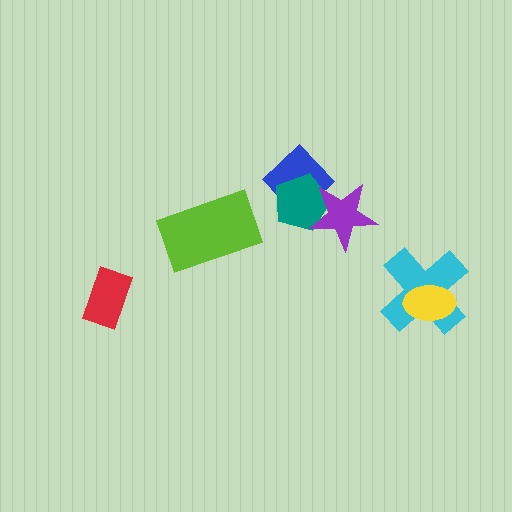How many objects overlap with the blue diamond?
1 object overlaps with the blue diamond.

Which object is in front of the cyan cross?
The yellow ellipse is in front of the cyan cross.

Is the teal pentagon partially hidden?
Yes, it is partially covered by another shape.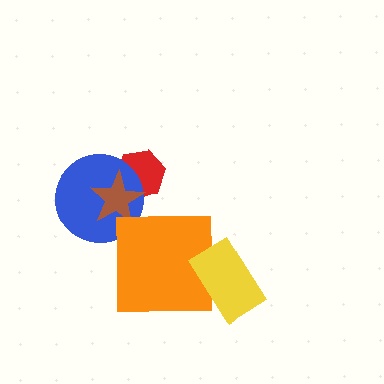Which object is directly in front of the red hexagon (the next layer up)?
The blue circle is directly in front of the red hexagon.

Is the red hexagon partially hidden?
Yes, it is partially covered by another shape.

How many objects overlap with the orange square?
1 object overlaps with the orange square.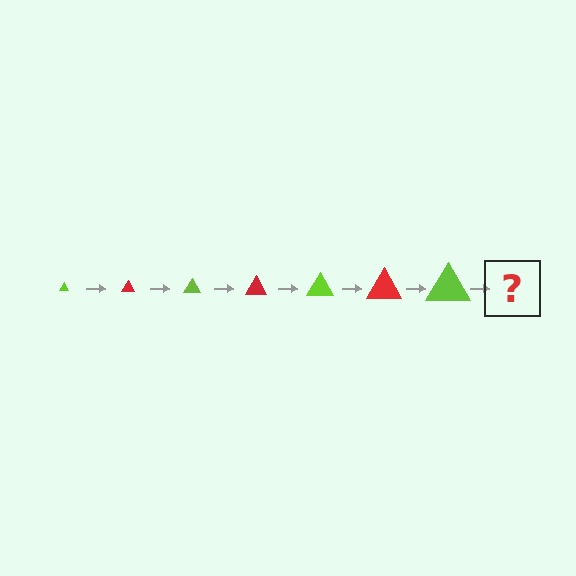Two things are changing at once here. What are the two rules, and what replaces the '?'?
The two rules are that the triangle grows larger each step and the color cycles through lime and red. The '?' should be a red triangle, larger than the previous one.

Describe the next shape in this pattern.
It should be a red triangle, larger than the previous one.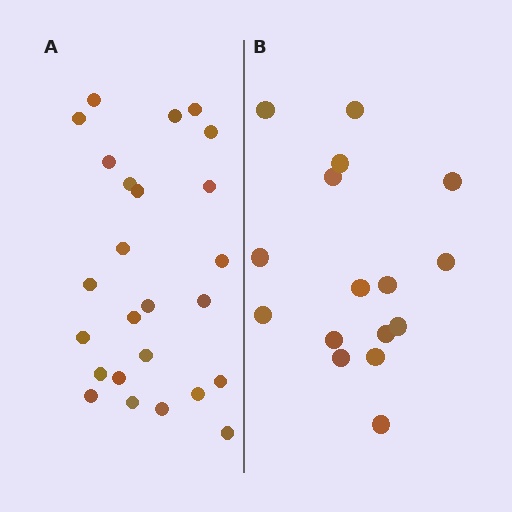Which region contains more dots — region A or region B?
Region A (the left region) has more dots.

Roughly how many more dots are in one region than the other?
Region A has roughly 8 or so more dots than region B.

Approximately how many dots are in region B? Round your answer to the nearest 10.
About 20 dots. (The exact count is 16, which rounds to 20.)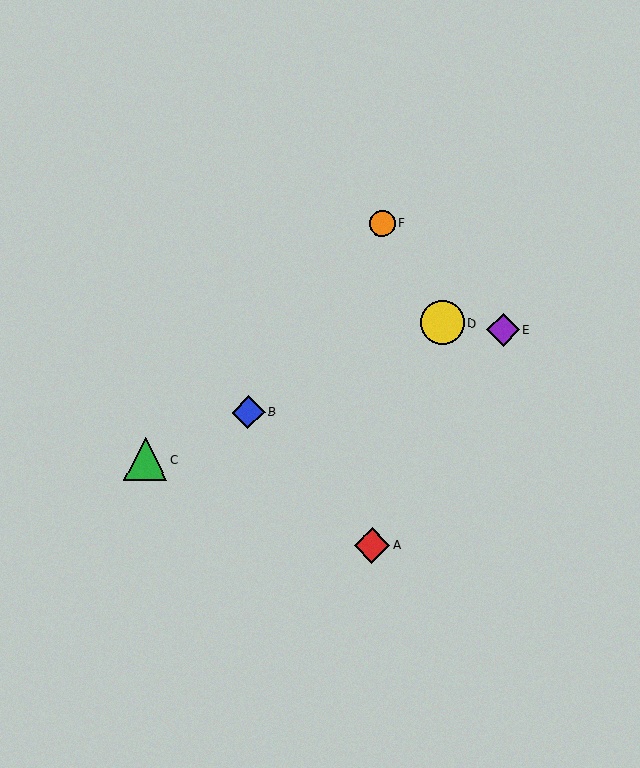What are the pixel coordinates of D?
Object D is at (442, 323).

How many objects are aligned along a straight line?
3 objects (B, C, D) are aligned along a straight line.